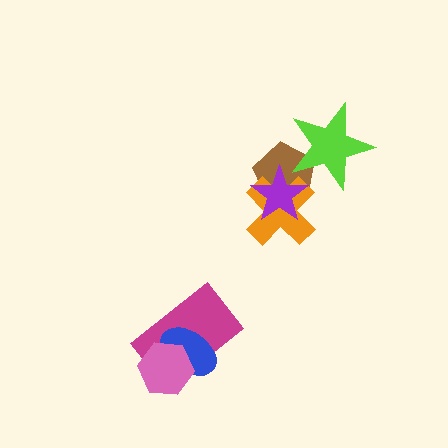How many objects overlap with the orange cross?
2 objects overlap with the orange cross.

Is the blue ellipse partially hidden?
Yes, it is partially covered by another shape.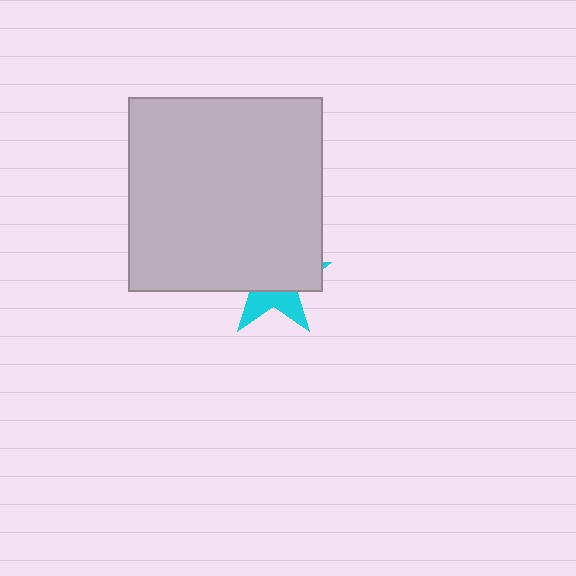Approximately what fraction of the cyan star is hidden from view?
Roughly 66% of the cyan star is hidden behind the light gray square.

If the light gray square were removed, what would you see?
You would see the complete cyan star.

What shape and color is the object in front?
The object in front is a light gray square.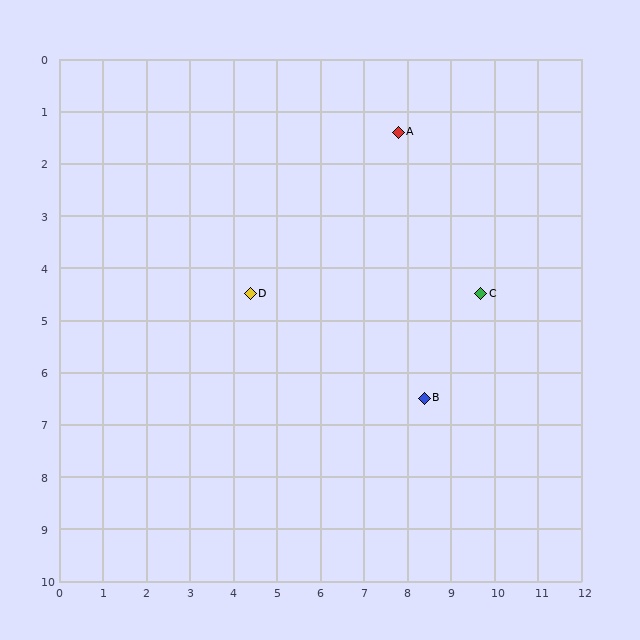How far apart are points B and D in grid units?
Points B and D are about 4.5 grid units apart.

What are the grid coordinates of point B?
Point B is at approximately (8.4, 6.5).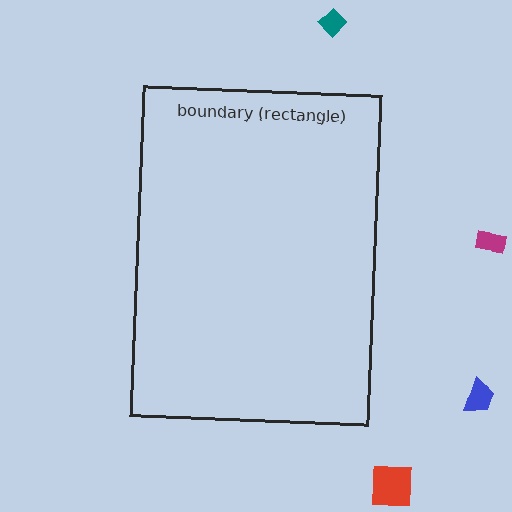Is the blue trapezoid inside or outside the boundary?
Outside.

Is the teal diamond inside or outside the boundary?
Outside.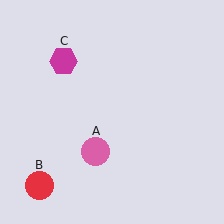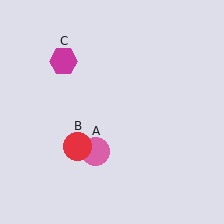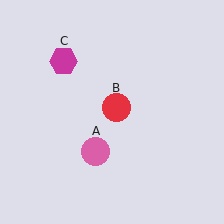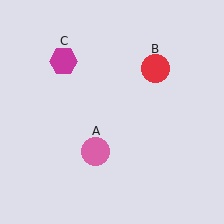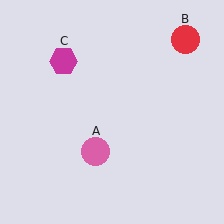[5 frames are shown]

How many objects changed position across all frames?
1 object changed position: red circle (object B).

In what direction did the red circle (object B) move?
The red circle (object B) moved up and to the right.